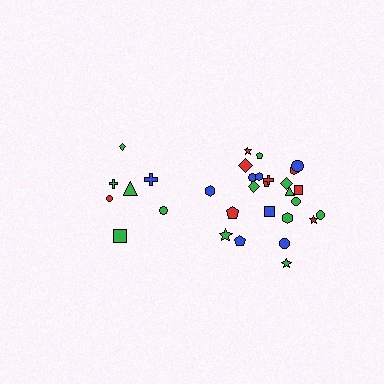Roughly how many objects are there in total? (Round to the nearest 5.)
Roughly 30 objects in total.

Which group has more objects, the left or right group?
The right group.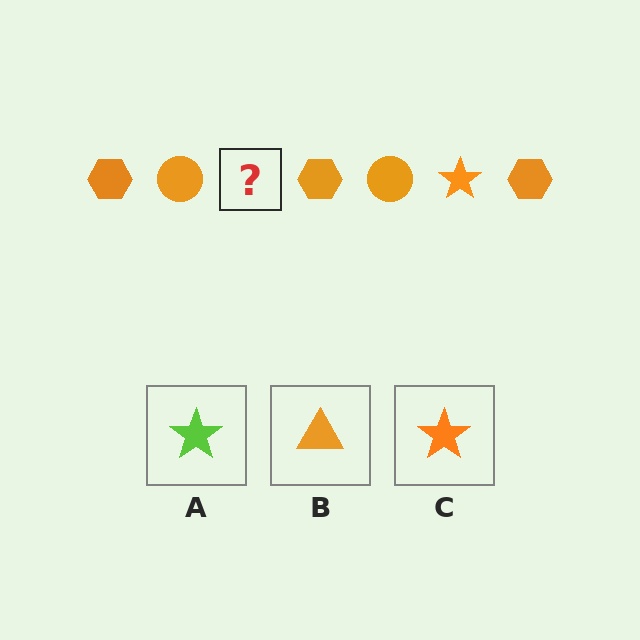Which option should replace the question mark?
Option C.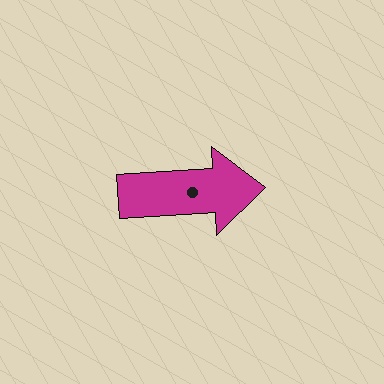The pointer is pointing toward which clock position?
Roughly 3 o'clock.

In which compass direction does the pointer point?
East.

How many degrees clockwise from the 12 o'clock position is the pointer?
Approximately 87 degrees.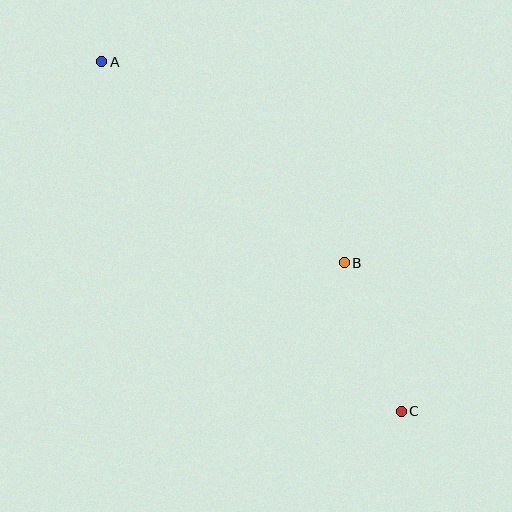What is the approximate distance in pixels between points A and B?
The distance between A and B is approximately 315 pixels.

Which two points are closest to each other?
Points B and C are closest to each other.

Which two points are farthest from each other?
Points A and C are farthest from each other.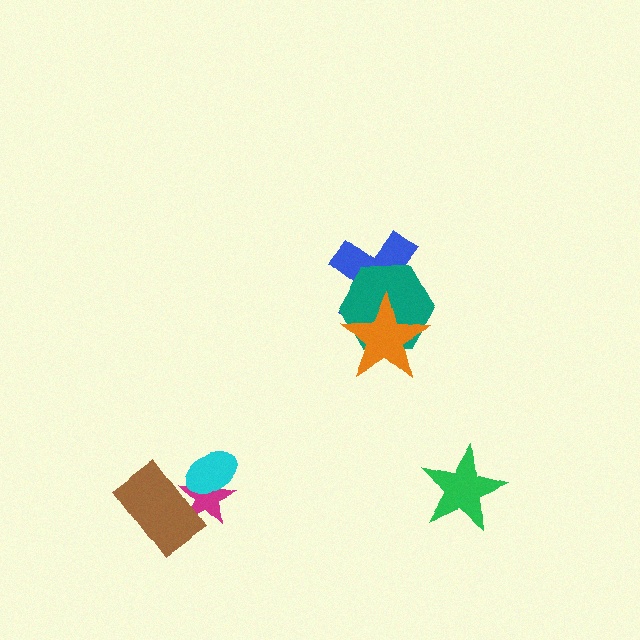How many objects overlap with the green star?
0 objects overlap with the green star.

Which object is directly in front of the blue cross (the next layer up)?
The teal hexagon is directly in front of the blue cross.